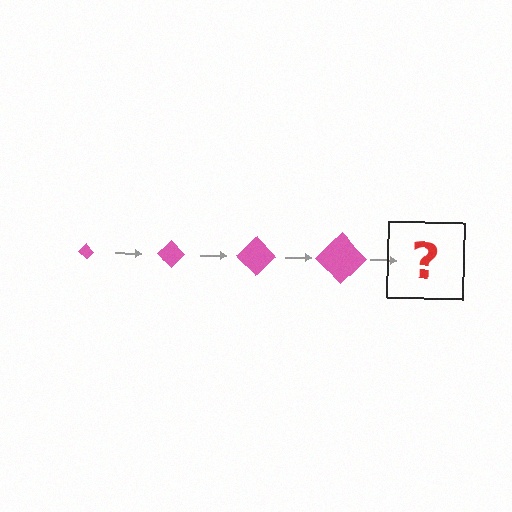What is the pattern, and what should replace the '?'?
The pattern is that the diamond gets progressively larger each step. The '?' should be a pink diamond, larger than the previous one.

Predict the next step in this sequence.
The next step is a pink diamond, larger than the previous one.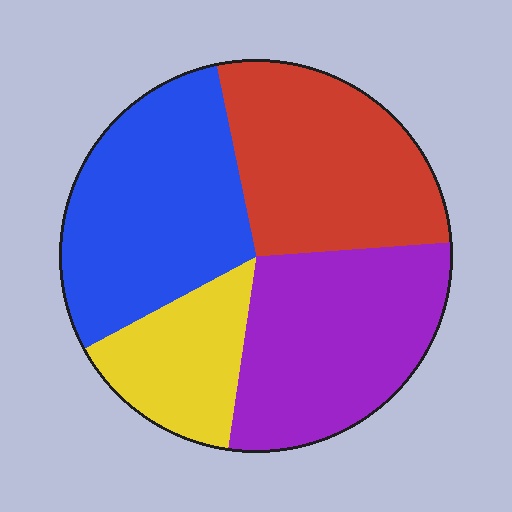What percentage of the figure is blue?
Blue takes up between a quarter and a half of the figure.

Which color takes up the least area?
Yellow, at roughly 15%.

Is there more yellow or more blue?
Blue.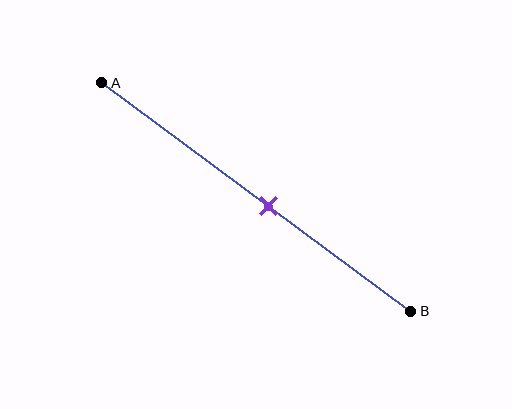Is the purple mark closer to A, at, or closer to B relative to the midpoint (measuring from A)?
The purple mark is closer to point B than the midpoint of segment AB.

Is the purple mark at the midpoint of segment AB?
No, the mark is at about 55% from A, not at the 50% midpoint.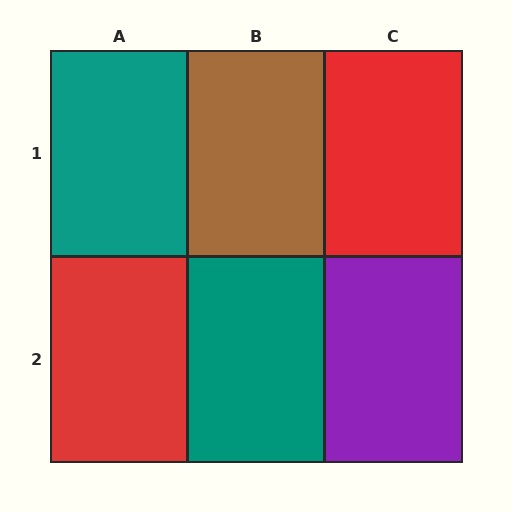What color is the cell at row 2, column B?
Teal.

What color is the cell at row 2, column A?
Red.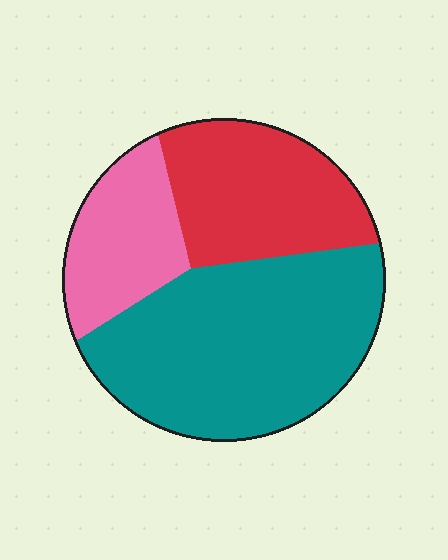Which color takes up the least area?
Pink, at roughly 20%.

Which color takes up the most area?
Teal, at roughly 50%.